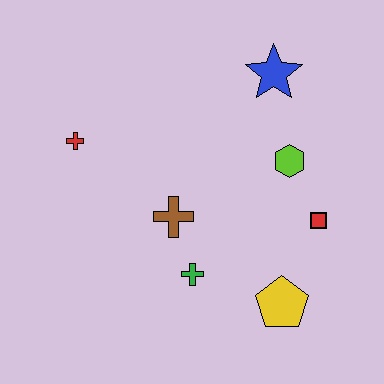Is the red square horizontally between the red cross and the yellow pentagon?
No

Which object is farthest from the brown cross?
The blue star is farthest from the brown cross.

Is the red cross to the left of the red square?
Yes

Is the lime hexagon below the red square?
No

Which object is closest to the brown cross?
The green cross is closest to the brown cross.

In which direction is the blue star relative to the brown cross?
The blue star is above the brown cross.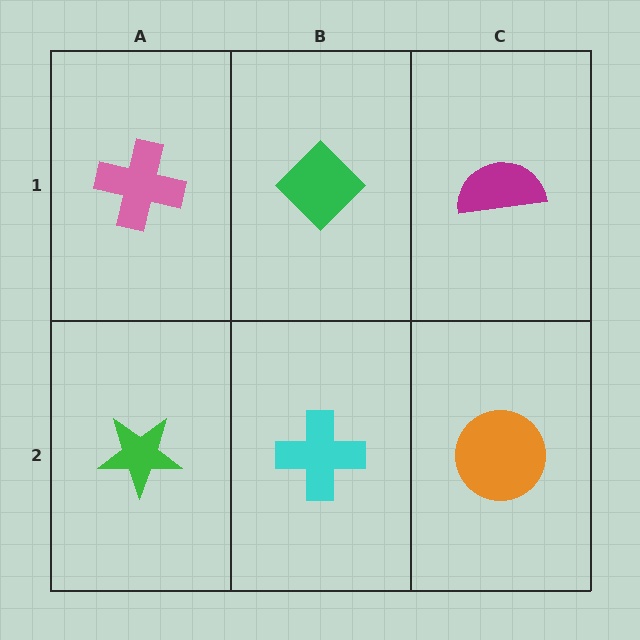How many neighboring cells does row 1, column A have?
2.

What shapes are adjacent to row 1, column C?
An orange circle (row 2, column C), a green diamond (row 1, column B).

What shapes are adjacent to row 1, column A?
A green star (row 2, column A), a green diamond (row 1, column B).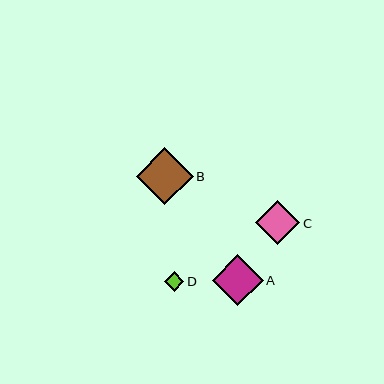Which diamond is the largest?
Diamond B is the largest with a size of approximately 57 pixels.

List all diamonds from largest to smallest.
From largest to smallest: B, A, C, D.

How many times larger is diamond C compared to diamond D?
Diamond C is approximately 2.3 times the size of diamond D.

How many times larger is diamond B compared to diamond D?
Diamond B is approximately 2.9 times the size of diamond D.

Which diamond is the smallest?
Diamond D is the smallest with a size of approximately 20 pixels.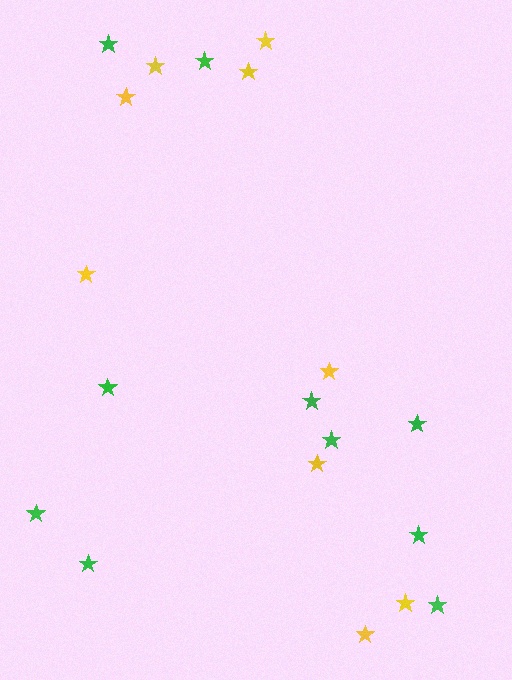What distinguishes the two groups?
There are 2 groups: one group of yellow stars (9) and one group of green stars (10).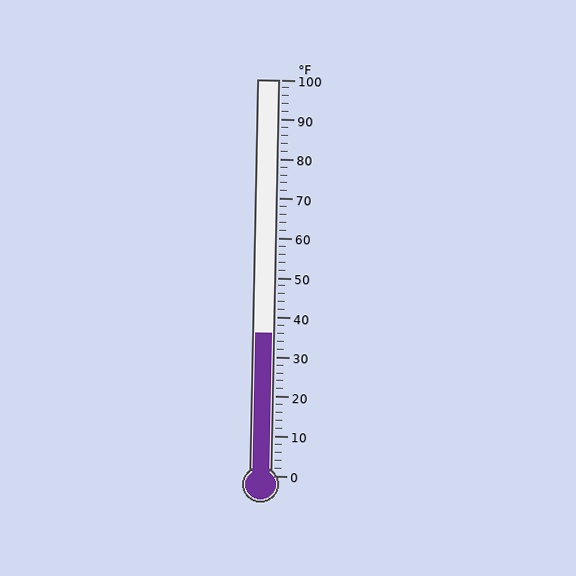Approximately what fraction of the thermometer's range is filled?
The thermometer is filled to approximately 35% of its range.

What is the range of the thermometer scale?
The thermometer scale ranges from 0°F to 100°F.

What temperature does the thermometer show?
The thermometer shows approximately 36°F.